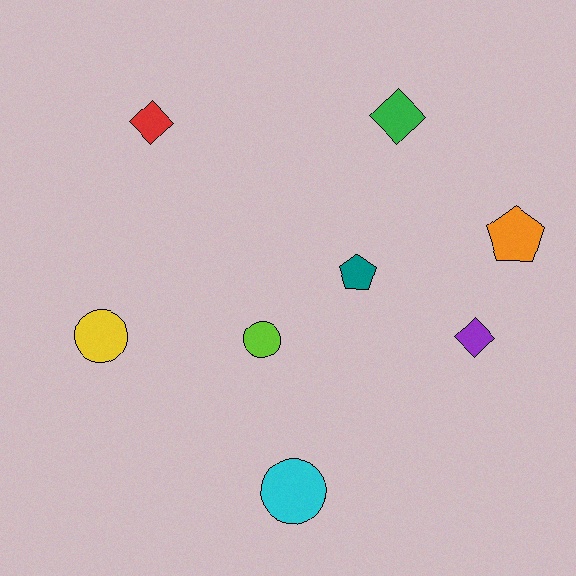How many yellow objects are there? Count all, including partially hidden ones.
There is 1 yellow object.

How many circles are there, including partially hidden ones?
There are 3 circles.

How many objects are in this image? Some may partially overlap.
There are 8 objects.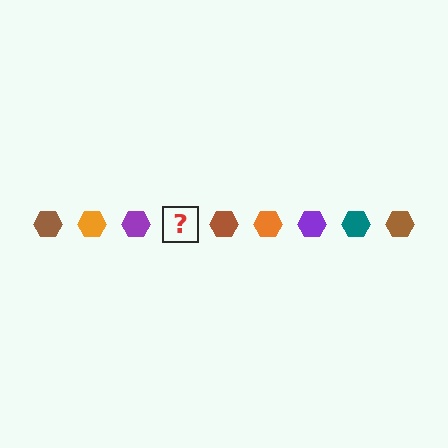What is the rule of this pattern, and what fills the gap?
The rule is that the pattern cycles through brown, orange, purple, teal hexagons. The gap should be filled with a teal hexagon.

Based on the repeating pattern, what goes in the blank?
The blank should be a teal hexagon.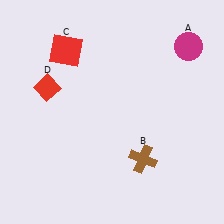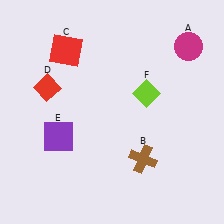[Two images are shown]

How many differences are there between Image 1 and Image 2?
There are 2 differences between the two images.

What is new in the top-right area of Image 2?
A lime diamond (F) was added in the top-right area of Image 2.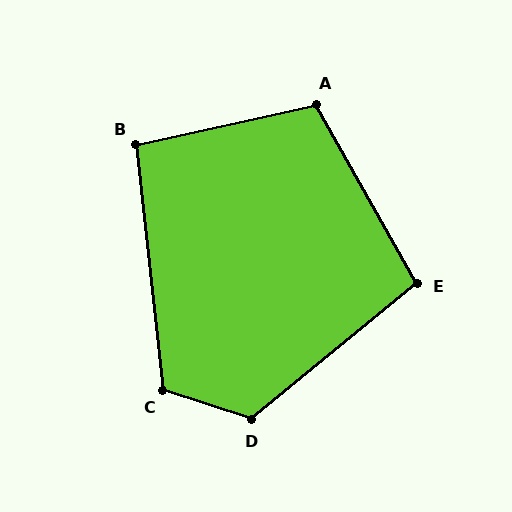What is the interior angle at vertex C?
Approximately 114 degrees (obtuse).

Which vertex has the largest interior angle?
D, at approximately 122 degrees.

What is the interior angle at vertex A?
Approximately 107 degrees (obtuse).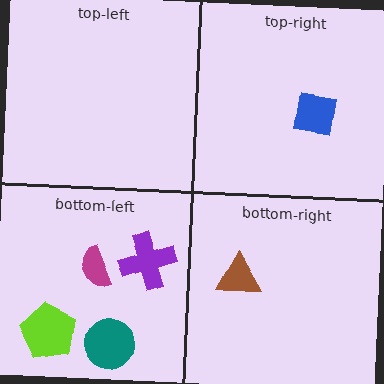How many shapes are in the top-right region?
1.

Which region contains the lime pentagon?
The bottom-left region.